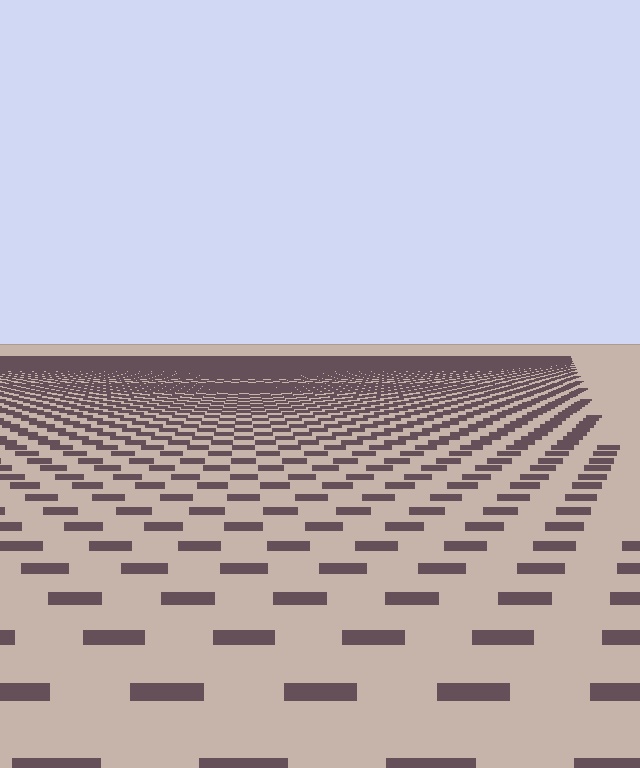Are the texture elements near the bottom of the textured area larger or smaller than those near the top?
Larger. Near the bottom, elements are closer to the viewer and appear at a bigger on-screen size.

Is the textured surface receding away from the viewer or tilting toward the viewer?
The surface is receding away from the viewer. Texture elements get smaller and denser toward the top.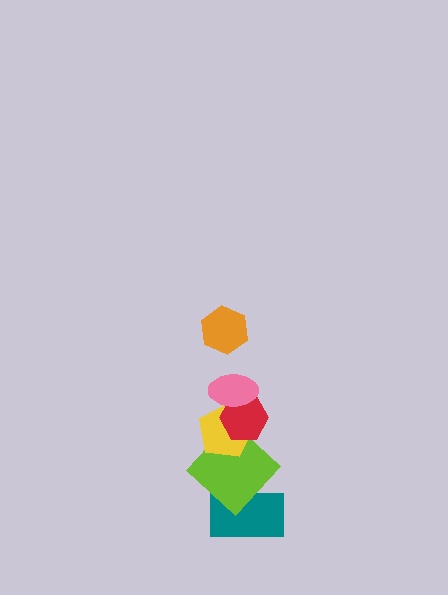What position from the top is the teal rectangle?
The teal rectangle is 6th from the top.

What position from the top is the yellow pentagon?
The yellow pentagon is 4th from the top.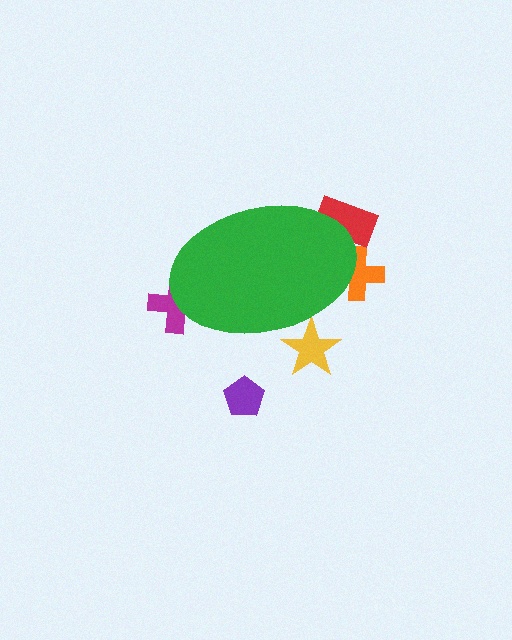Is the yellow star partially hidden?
Yes, the yellow star is partially hidden behind the green ellipse.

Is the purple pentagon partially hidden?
No, the purple pentagon is fully visible.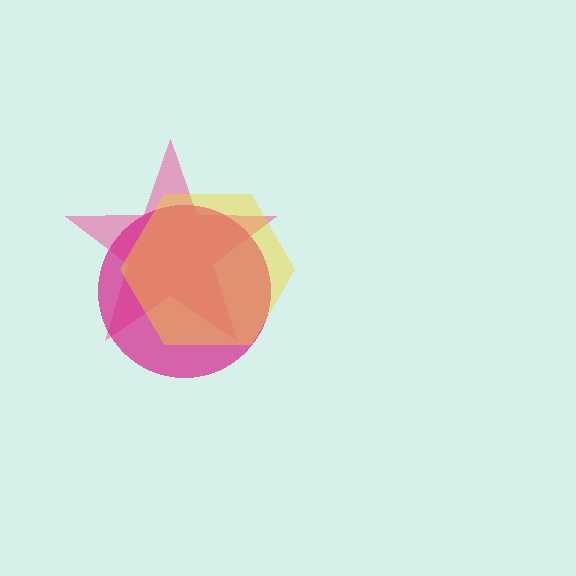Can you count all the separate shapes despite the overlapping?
Yes, there are 3 separate shapes.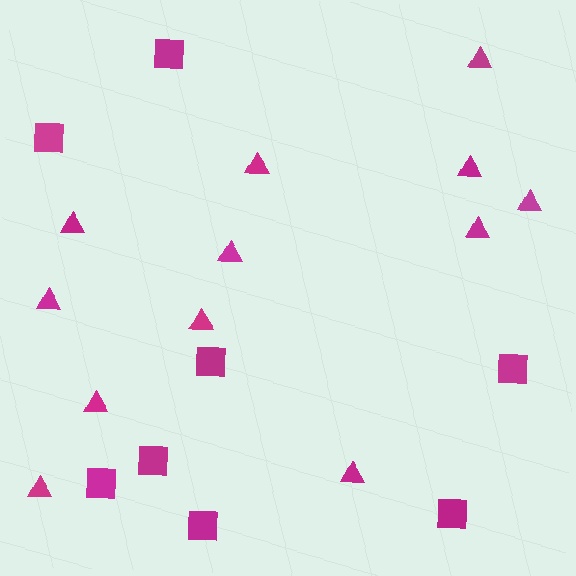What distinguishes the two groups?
There are 2 groups: one group of squares (8) and one group of triangles (12).